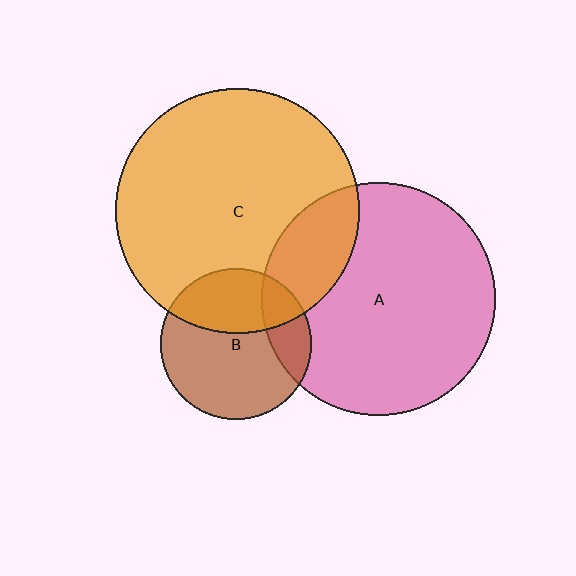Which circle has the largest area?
Circle C (orange).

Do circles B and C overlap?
Yes.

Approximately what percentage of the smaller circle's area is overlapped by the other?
Approximately 35%.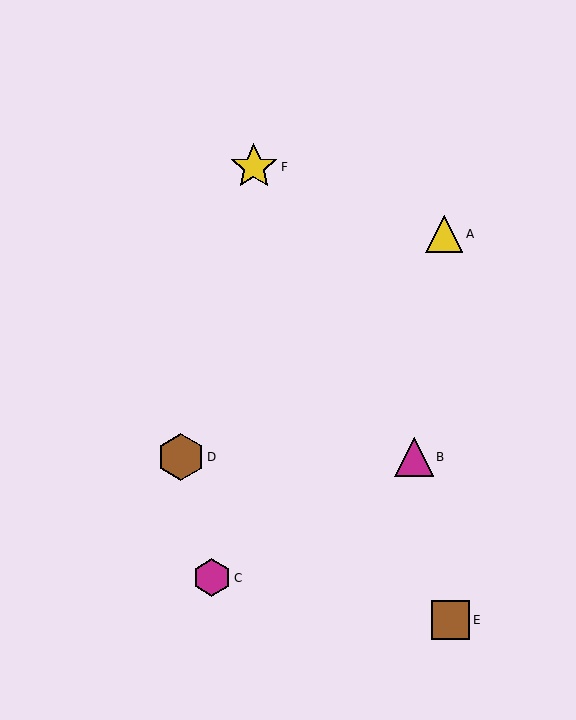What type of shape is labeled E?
Shape E is a brown square.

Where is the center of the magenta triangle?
The center of the magenta triangle is at (414, 457).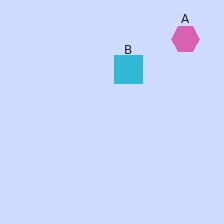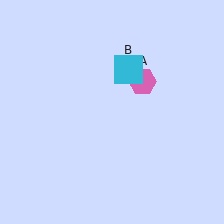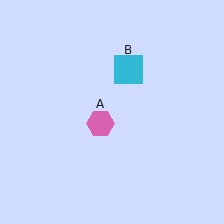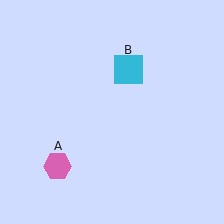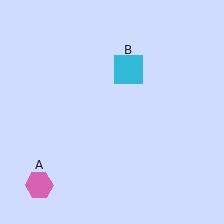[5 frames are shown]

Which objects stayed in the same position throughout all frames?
Cyan square (object B) remained stationary.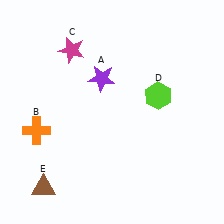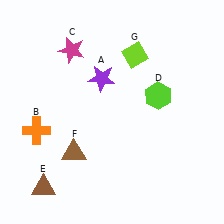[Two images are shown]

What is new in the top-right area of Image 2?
A lime diamond (G) was added in the top-right area of Image 2.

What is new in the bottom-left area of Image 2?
A brown triangle (F) was added in the bottom-left area of Image 2.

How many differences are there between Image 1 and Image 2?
There are 2 differences between the two images.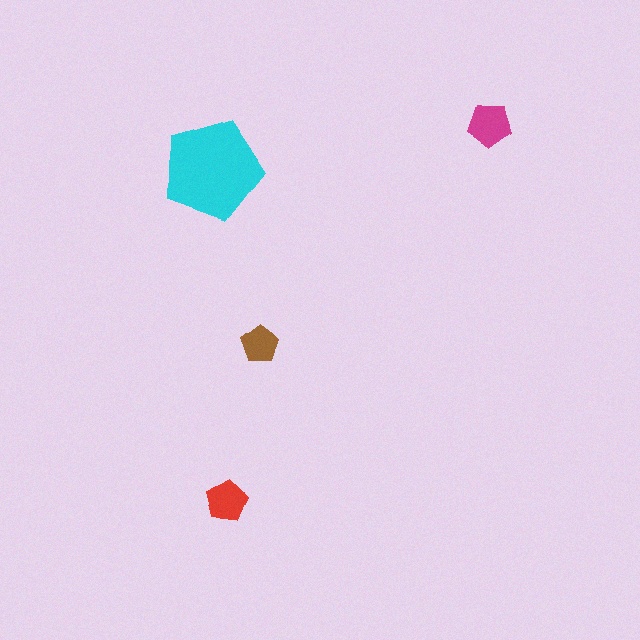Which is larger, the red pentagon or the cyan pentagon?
The cyan one.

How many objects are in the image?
There are 4 objects in the image.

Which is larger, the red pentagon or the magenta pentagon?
The magenta one.